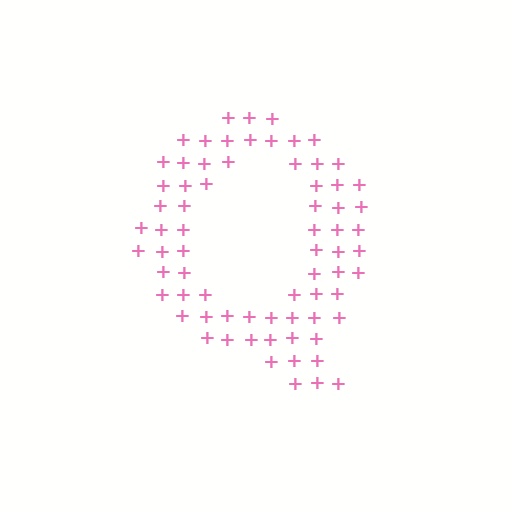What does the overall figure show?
The overall figure shows the letter Q.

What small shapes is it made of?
It is made of small plus signs.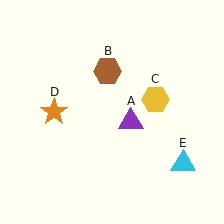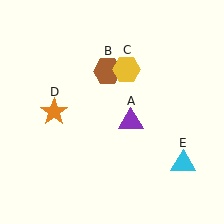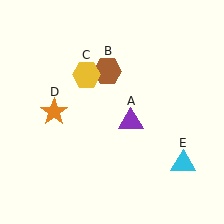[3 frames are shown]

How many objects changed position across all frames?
1 object changed position: yellow hexagon (object C).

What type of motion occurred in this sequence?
The yellow hexagon (object C) rotated counterclockwise around the center of the scene.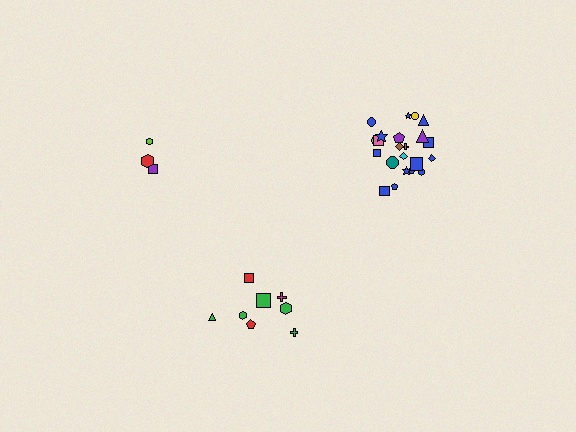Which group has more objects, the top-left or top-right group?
The top-right group.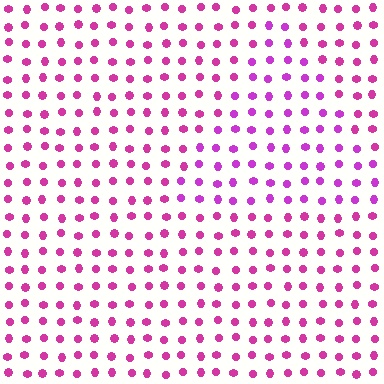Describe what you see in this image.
The image is filled with small magenta elements in a uniform arrangement. A triangle-shaped region is visible where the elements are tinted to a slightly different hue, forming a subtle color boundary.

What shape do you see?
I see a triangle.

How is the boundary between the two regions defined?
The boundary is defined purely by a slight shift in hue (about 22 degrees). Spacing, size, and orientation are identical on both sides.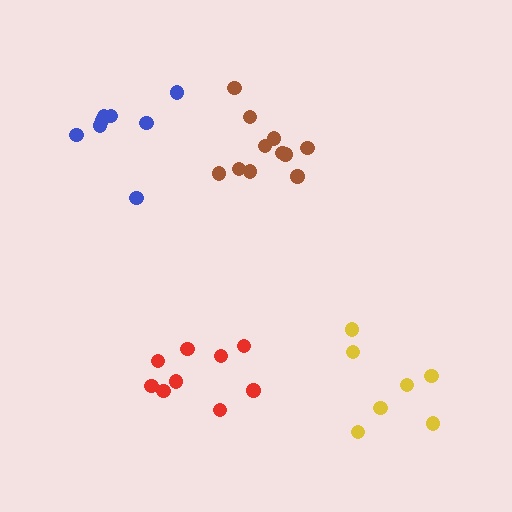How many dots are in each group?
Group 1: 7 dots, Group 2: 9 dots, Group 3: 8 dots, Group 4: 11 dots (35 total).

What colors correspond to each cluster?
The clusters are colored: yellow, red, blue, brown.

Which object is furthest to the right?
The yellow cluster is rightmost.